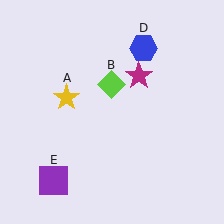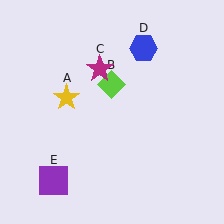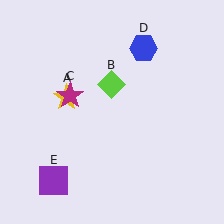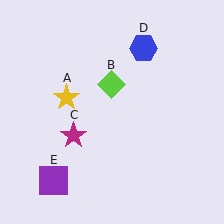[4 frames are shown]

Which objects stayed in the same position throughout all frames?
Yellow star (object A) and lime diamond (object B) and blue hexagon (object D) and purple square (object E) remained stationary.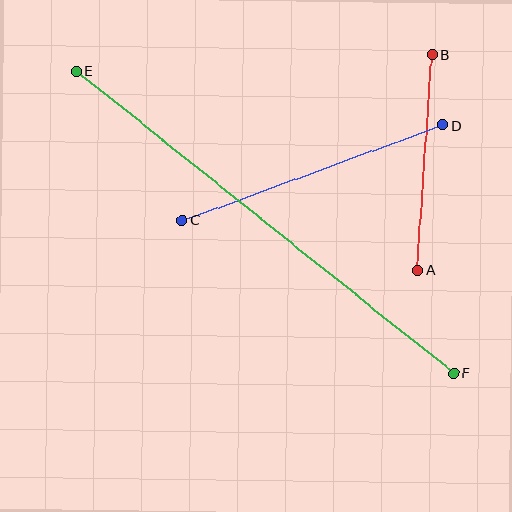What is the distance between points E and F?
The distance is approximately 484 pixels.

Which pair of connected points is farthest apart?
Points E and F are farthest apart.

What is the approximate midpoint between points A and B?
The midpoint is at approximately (425, 163) pixels.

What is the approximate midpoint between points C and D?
The midpoint is at approximately (313, 173) pixels.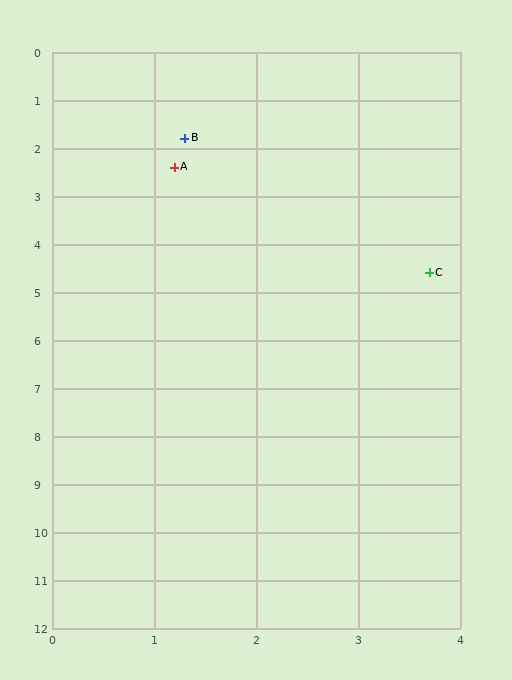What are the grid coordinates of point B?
Point B is at approximately (1.3, 1.8).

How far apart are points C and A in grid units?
Points C and A are about 3.3 grid units apart.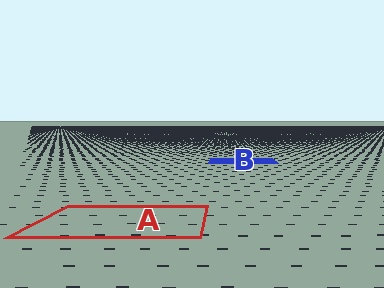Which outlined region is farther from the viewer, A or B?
Region B is farther from the viewer — the texture elements inside it appear smaller and more densely packed.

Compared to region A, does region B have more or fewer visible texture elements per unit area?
Region B has more texture elements per unit area — they are packed more densely because it is farther away.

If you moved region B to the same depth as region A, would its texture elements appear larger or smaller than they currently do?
They would appear larger. At a closer depth, the same texture elements are projected at a bigger on-screen size.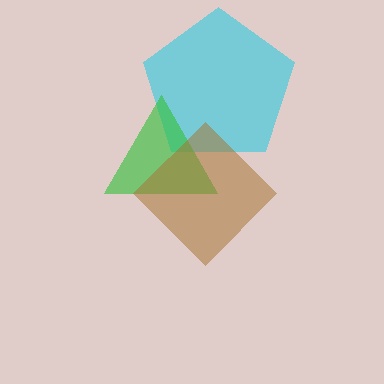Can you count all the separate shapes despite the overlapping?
Yes, there are 3 separate shapes.